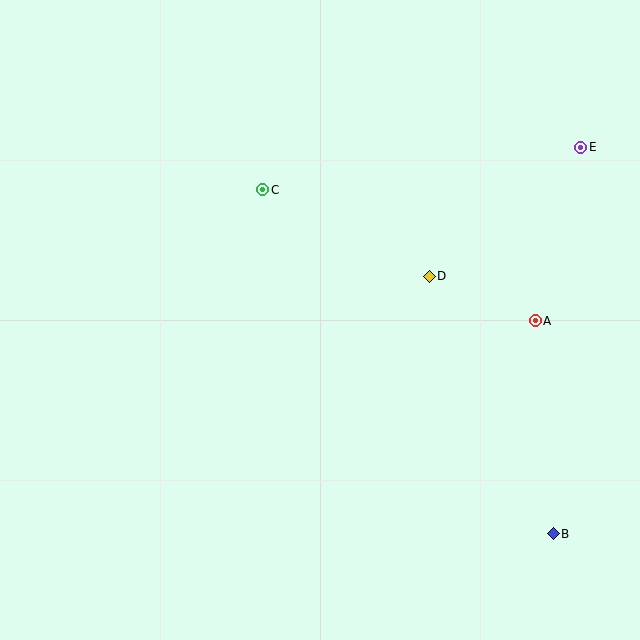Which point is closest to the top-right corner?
Point E is closest to the top-right corner.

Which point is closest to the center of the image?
Point D at (429, 276) is closest to the center.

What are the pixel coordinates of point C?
Point C is at (263, 190).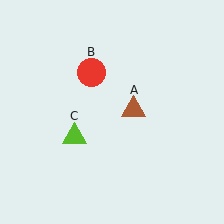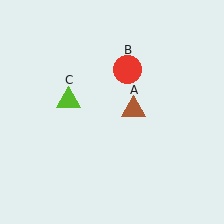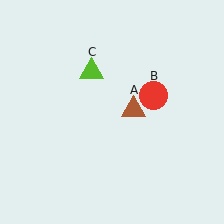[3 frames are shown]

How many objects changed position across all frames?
2 objects changed position: red circle (object B), lime triangle (object C).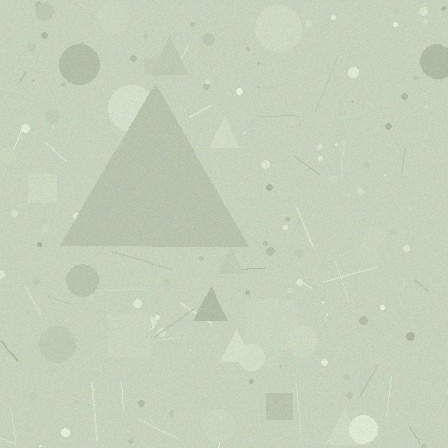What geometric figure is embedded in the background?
A triangle is embedded in the background.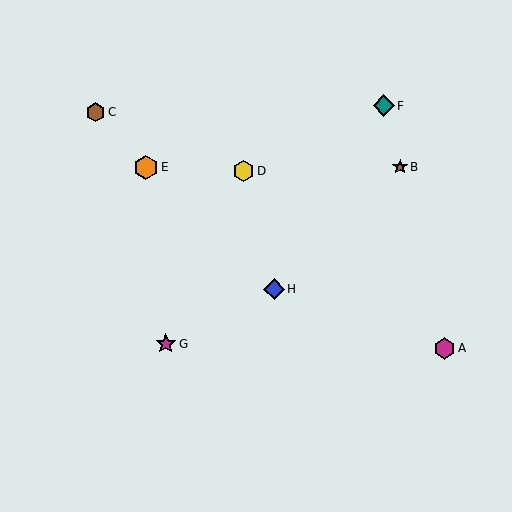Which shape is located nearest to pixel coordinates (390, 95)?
The teal diamond (labeled F) at (384, 106) is nearest to that location.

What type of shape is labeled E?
Shape E is an orange hexagon.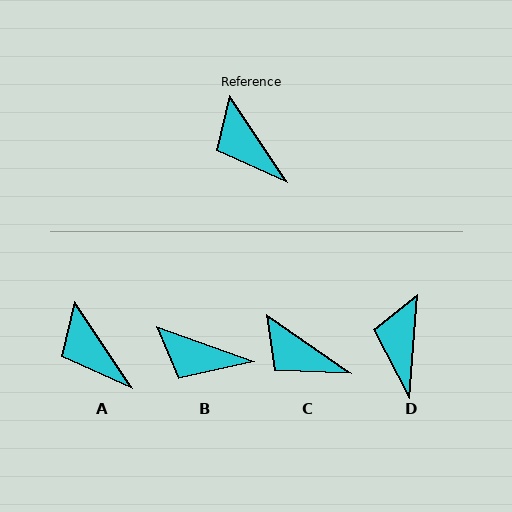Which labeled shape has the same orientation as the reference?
A.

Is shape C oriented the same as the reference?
No, it is off by about 21 degrees.